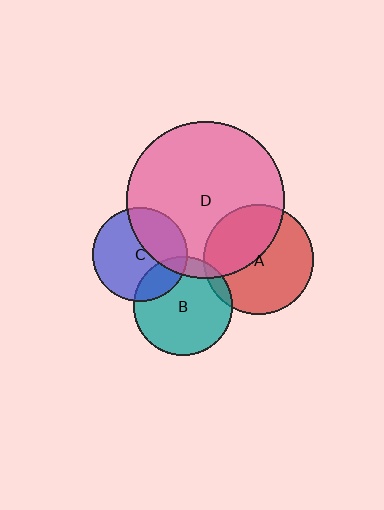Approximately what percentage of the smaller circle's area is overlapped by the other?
Approximately 35%.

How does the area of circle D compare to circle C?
Approximately 2.8 times.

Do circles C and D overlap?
Yes.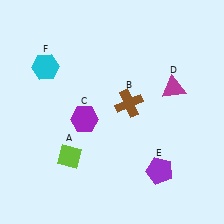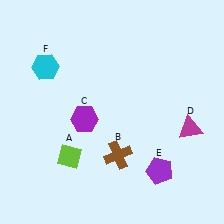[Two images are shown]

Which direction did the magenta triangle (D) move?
The magenta triangle (D) moved down.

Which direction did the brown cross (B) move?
The brown cross (B) moved down.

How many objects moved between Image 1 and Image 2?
2 objects moved between the two images.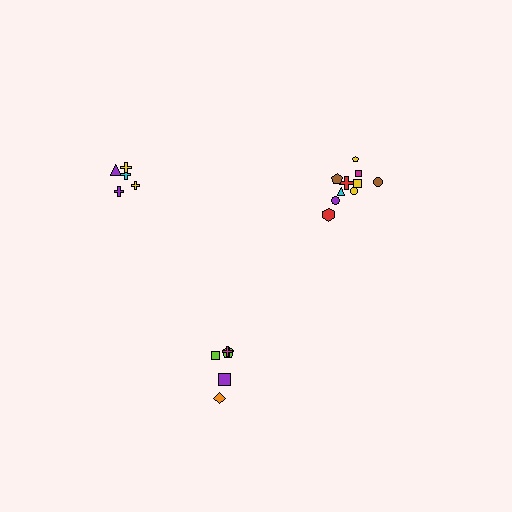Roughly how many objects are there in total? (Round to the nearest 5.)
Roughly 20 objects in total.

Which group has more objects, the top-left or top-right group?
The top-right group.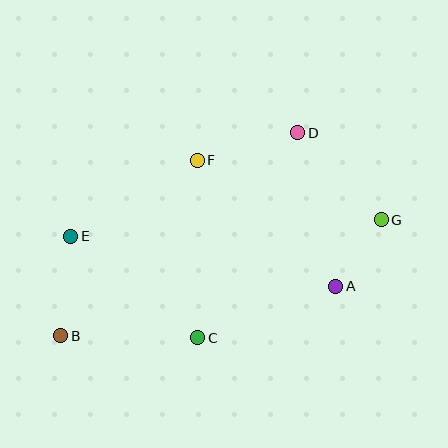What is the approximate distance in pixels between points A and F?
The distance between A and F is approximately 187 pixels.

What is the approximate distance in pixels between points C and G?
The distance between C and G is approximately 218 pixels.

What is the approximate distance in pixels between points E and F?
The distance between E and F is approximately 147 pixels.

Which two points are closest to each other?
Points A and G are closest to each other.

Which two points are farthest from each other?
Points B and G are farthest from each other.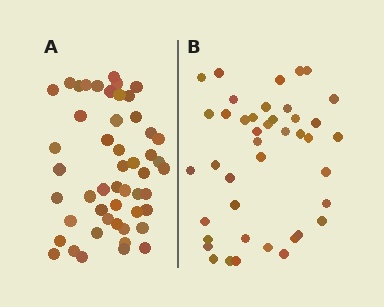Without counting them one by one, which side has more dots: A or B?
Region A (the left region) has more dots.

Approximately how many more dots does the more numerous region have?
Region A has roughly 8 or so more dots than region B.